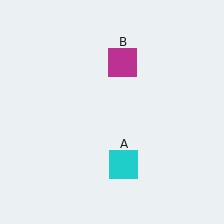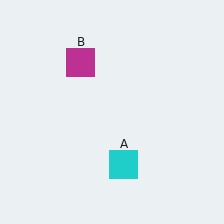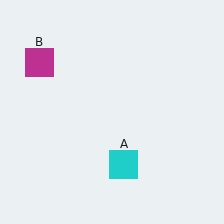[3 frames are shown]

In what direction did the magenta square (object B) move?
The magenta square (object B) moved left.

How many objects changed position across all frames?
1 object changed position: magenta square (object B).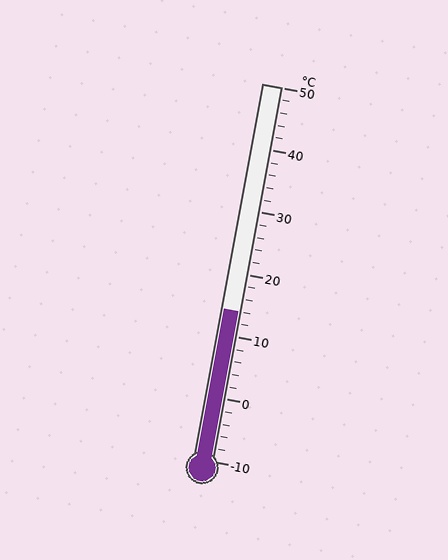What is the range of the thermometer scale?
The thermometer scale ranges from -10°C to 50°C.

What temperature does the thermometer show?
The thermometer shows approximately 14°C.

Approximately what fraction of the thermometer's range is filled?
The thermometer is filled to approximately 40% of its range.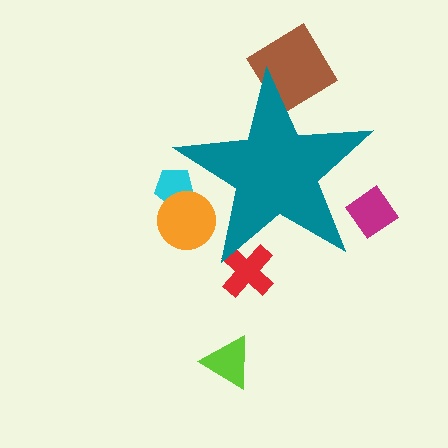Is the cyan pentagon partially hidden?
Yes, the cyan pentagon is partially hidden behind the teal star.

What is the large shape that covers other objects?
A teal star.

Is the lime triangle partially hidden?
No, the lime triangle is fully visible.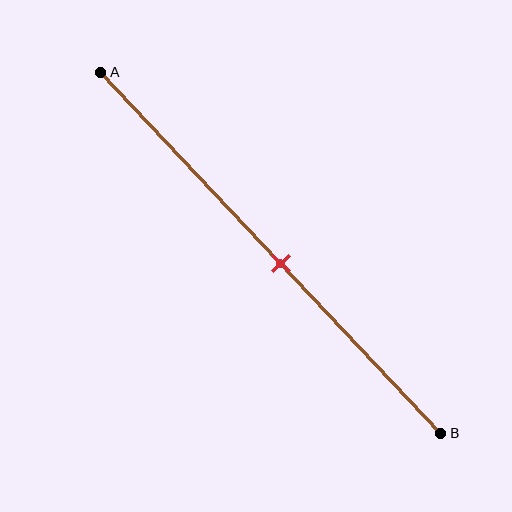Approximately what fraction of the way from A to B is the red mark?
The red mark is approximately 55% of the way from A to B.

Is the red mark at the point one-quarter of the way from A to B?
No, the mark is at about 55% from A, not at the 25% one-quarter point.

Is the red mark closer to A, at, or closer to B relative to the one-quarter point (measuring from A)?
The red mark is closer to point B than the one-quarter point of segment AB.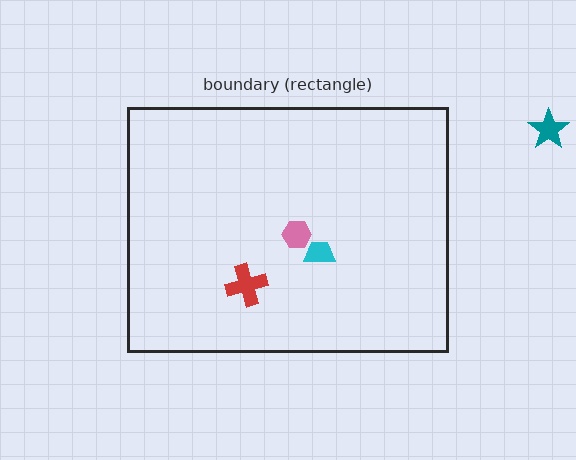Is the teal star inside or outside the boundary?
Outside.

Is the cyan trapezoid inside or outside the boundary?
Inside.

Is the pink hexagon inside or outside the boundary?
Inside.